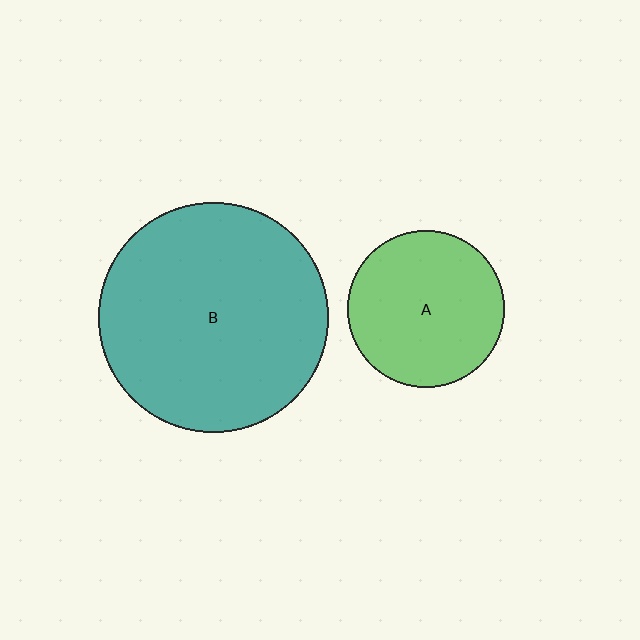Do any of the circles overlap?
No, none of the circles overlap.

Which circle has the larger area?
Circle B (teal).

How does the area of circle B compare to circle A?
Approximately 2.1 times.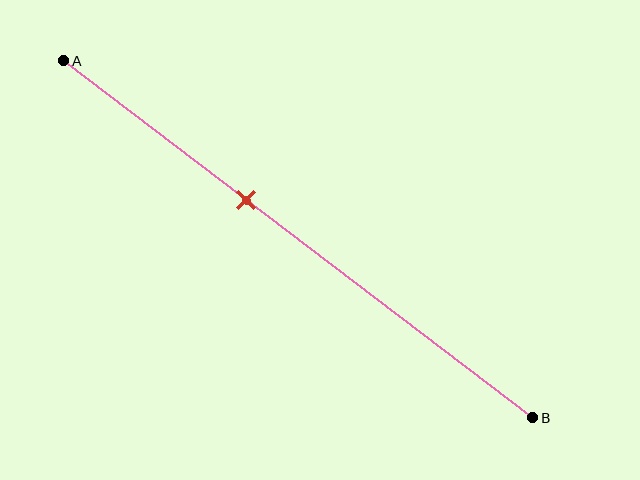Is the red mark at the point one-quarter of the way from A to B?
No, the mark is at about 40% from A, not at the 25% one-quarter point.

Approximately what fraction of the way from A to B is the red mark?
The red mark is approximately 40% of the way from A to B.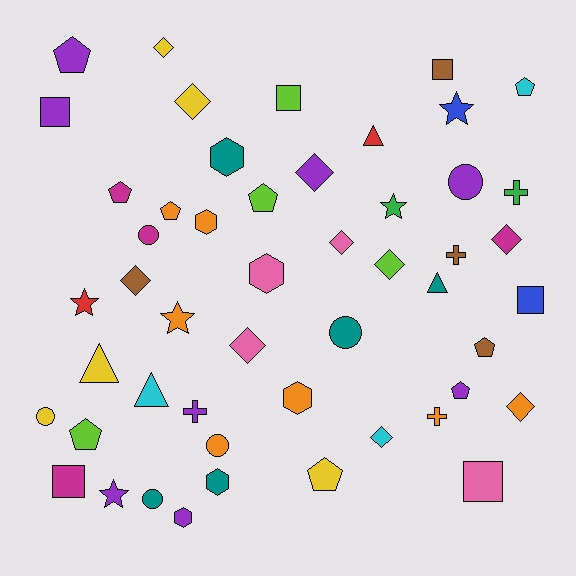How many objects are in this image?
There are 50 objects.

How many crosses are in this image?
There are 4 crosses.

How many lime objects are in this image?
There are 4 lime objects.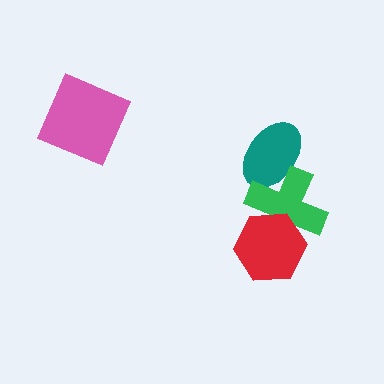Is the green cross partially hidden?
Yes, it is partially covered by another shape.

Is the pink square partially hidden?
No, no other shape covers it.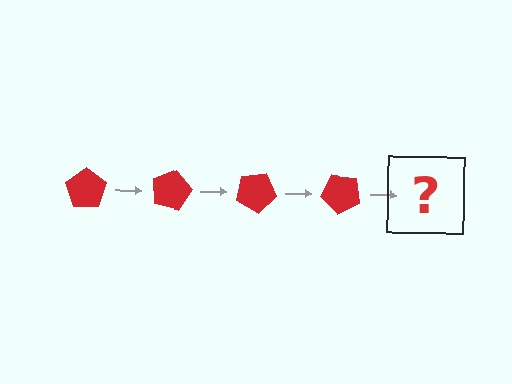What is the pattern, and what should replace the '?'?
The pattern is that the pentagon rotates 15 degrees each step. The '?' should be a red pentagon rotated 60 degrees.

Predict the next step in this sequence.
The next step is a red pentagon rotated 60 degrees.